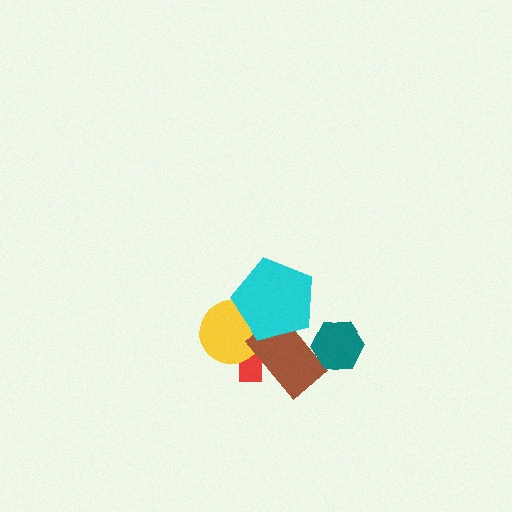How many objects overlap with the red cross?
3 objects overlap with the red cross.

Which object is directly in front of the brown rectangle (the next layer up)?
The cyan pentagon is directly in front of the brown rectangle.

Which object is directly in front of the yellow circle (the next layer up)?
The brown rectangle is directly in front of the yellow circle.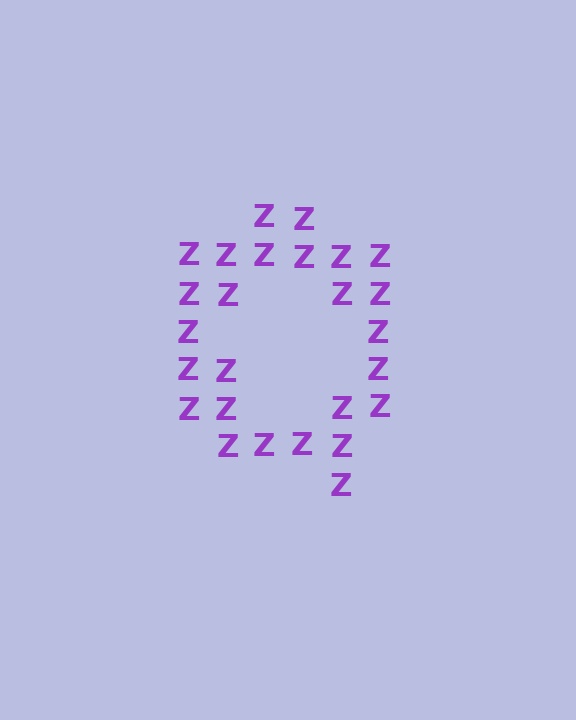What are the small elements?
The small elements are letter Z's.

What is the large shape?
The large shape is the letter Q.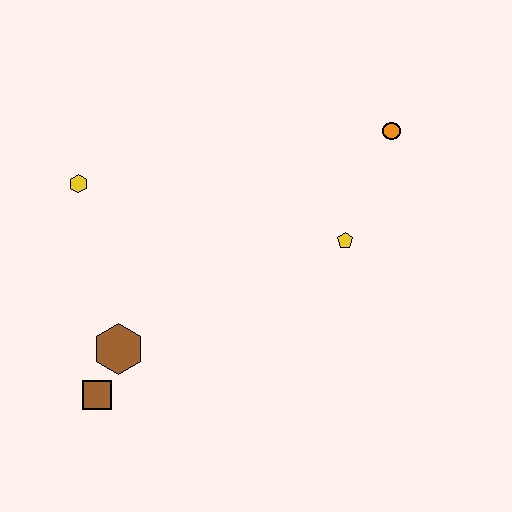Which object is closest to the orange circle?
The yellow pentagon is closest to the orange circle.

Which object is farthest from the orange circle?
The brown square is farthest from the orange circle.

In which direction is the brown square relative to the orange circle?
The brown square is to the left of the orange circle.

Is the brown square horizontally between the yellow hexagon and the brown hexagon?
Yes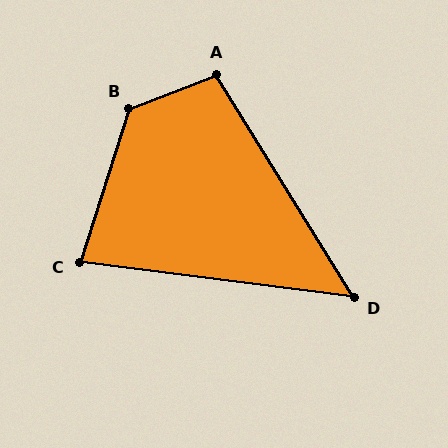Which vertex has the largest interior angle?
B, at approximately 129 degrees.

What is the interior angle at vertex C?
Approximately 80 degrees (acute).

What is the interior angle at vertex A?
Approximately 100 degrees (obtuse).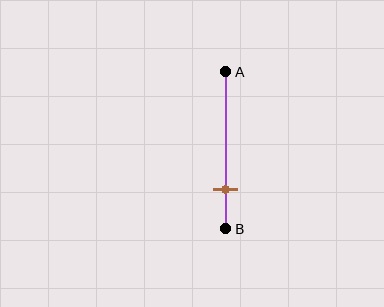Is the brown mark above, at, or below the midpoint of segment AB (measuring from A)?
The brown mark is below the midpoint of segment AB.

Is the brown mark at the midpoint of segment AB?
No, the mark is at about 75% from A, not at the 50% midpoint.